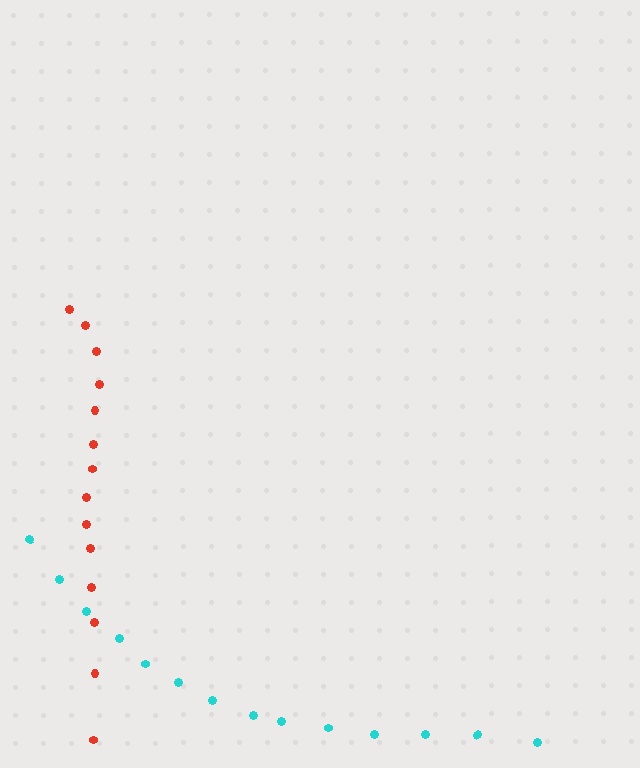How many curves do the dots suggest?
There are 2 distinct paths.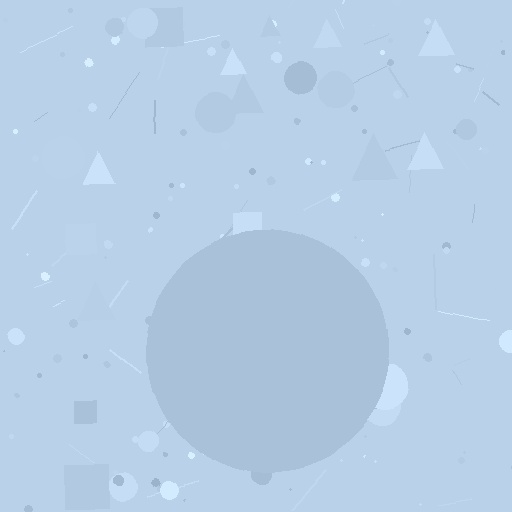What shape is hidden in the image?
A circle is hidden in the image.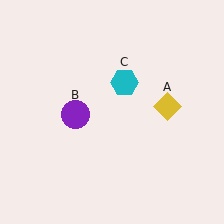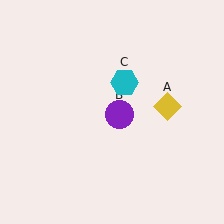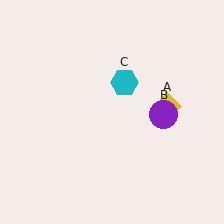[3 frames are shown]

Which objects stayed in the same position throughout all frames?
Yellow diamond (object A) and cyan hexagon (object C) remained stationary.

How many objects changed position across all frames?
1 object changed position: purple circle (object B).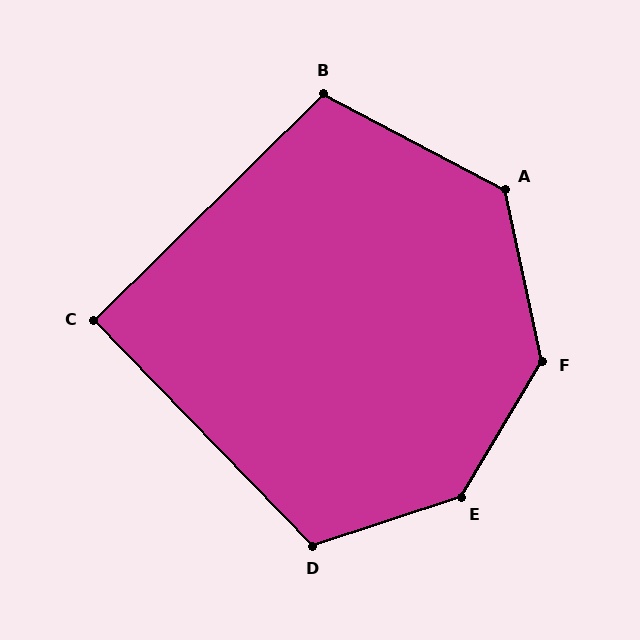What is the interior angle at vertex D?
Approximately 116 degrees (obtuse).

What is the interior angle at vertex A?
Approximately 130 degrees (obtuse).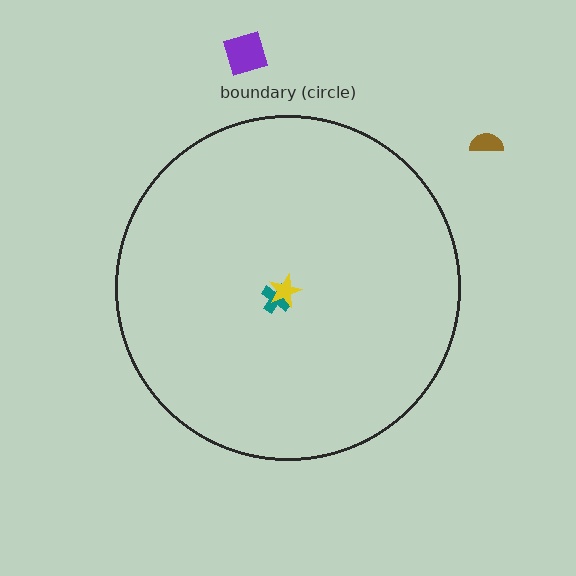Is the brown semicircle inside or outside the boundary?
Outside.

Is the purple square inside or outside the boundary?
Outside.